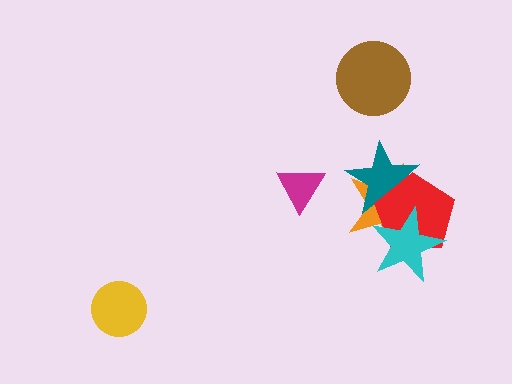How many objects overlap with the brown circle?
0 objects overlap with the brown circle.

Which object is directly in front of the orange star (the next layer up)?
The teal star is directly in front of the orange star.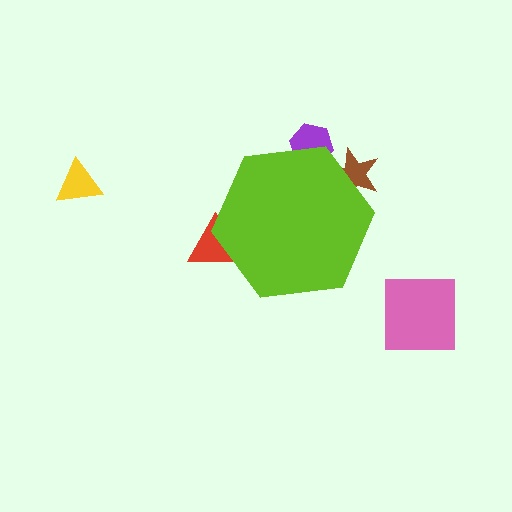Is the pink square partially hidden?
No, the pink square is fully visible.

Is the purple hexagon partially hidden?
Yes, the purple hexagon is partially hidden behind the lime hexagon.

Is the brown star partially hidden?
Yes, the brown star is partially hidden behind the lime hexagon.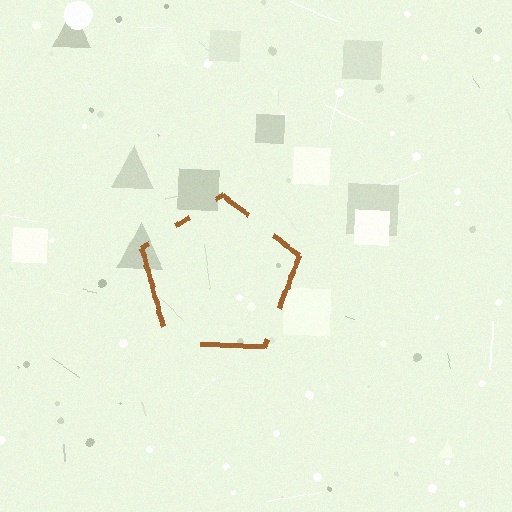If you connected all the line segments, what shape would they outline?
They would outline a pentagon.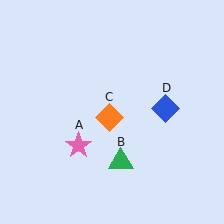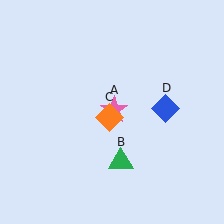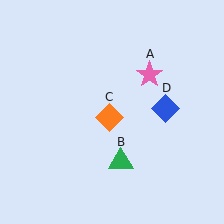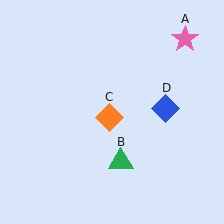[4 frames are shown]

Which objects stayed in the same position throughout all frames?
Green triangle (object B) and orange diamond (object C) and blue diamond (object D) remained stationary.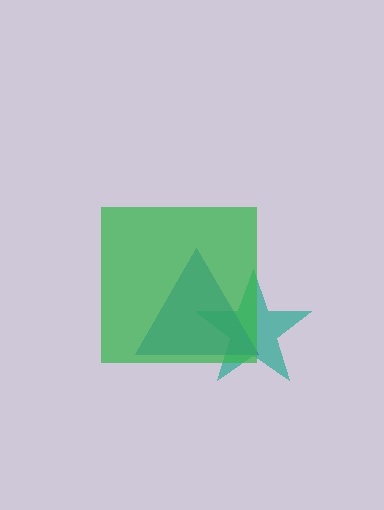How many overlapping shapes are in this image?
There are 3 overlapping shapes in the image.